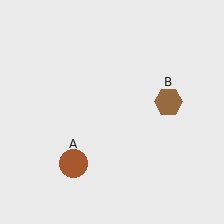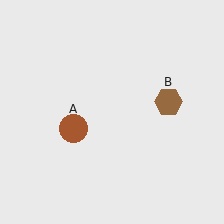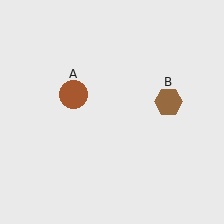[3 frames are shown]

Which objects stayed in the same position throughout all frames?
Brown hexagon (object B) remained stationary.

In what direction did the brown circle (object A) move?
The brown circle (object A) moved up.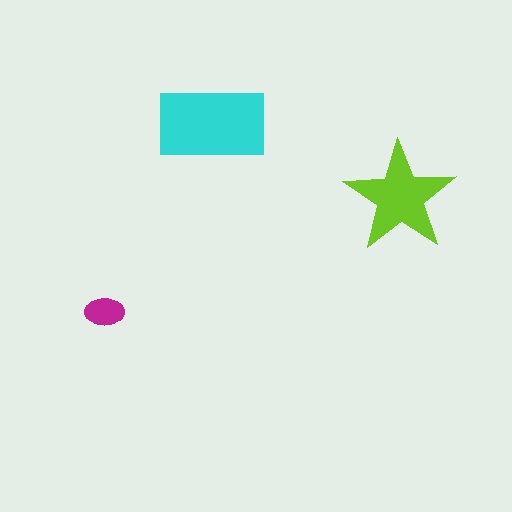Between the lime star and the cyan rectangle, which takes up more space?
The cyan rectangle.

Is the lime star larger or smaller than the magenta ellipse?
Larger.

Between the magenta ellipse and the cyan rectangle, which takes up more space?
The cyan rectangle.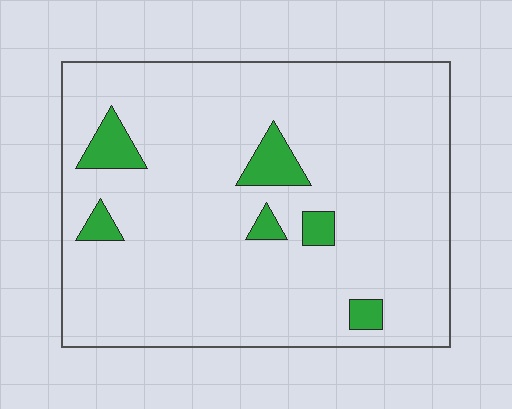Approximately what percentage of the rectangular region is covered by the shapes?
Approximately 10%.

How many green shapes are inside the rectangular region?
6.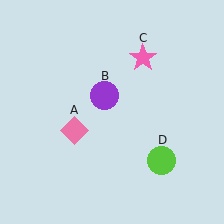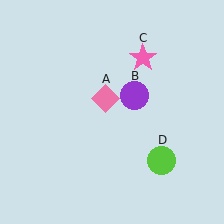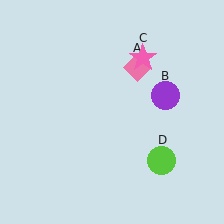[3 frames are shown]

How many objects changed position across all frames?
2 objects changed position: pink diamond (object A), purple circle (object B).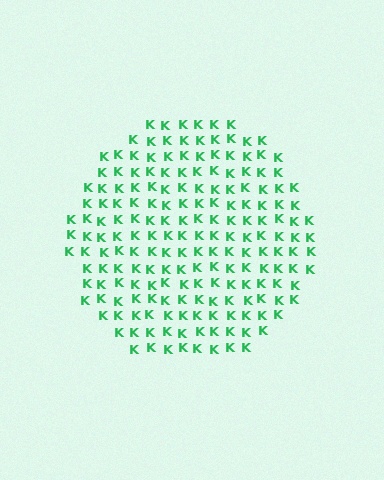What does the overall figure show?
The overall figure shows a circle.